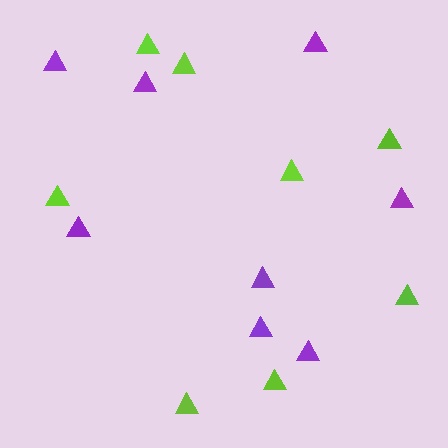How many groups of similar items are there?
There are 2 groups: one group of purple triangles (8) and one group of lime triangles (8).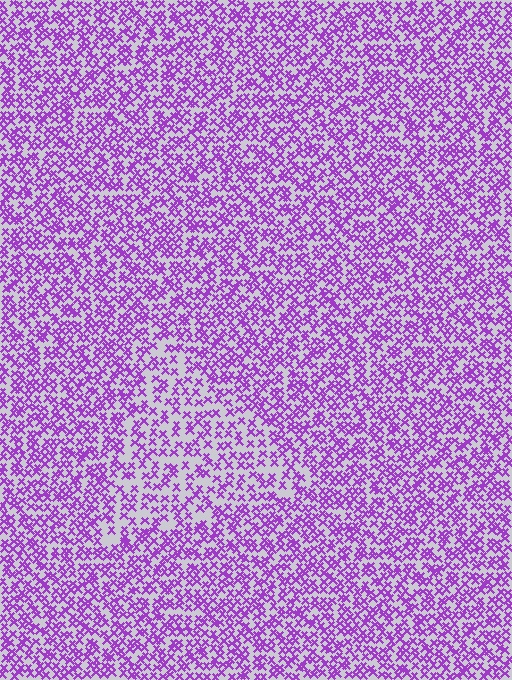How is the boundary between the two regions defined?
The boundary is defined by a change in element density (approximately 1.6x ratio). All elements are the same color, size, and shape.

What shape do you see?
I see a triangle.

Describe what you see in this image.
The image contains small purple elements arranged at two different densities. A triangle-shaped region is visible where the elements are less densely packed than the surrounding area.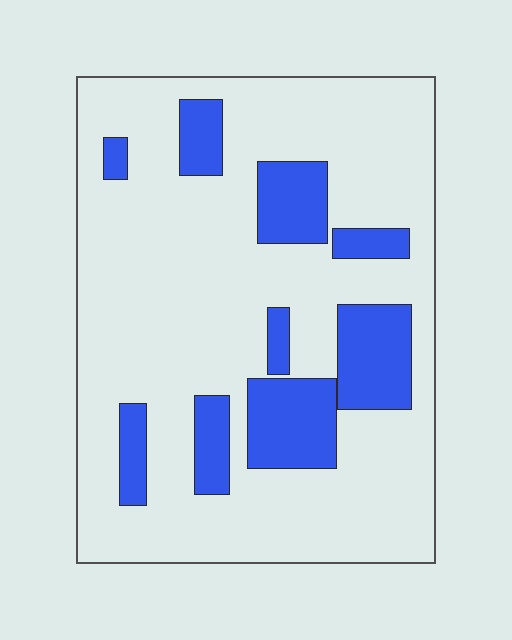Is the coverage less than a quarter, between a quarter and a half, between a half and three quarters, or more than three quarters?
Less than a quarter.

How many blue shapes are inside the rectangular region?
9.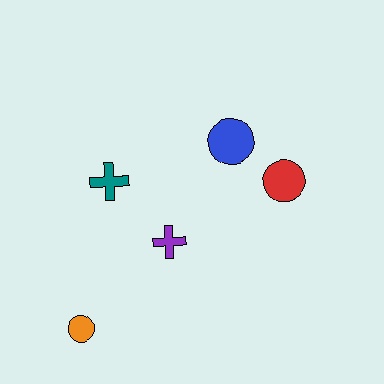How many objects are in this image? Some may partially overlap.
There are 5 objects.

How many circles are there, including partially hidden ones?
There are 3 circles.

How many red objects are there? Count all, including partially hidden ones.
There is 1 red object.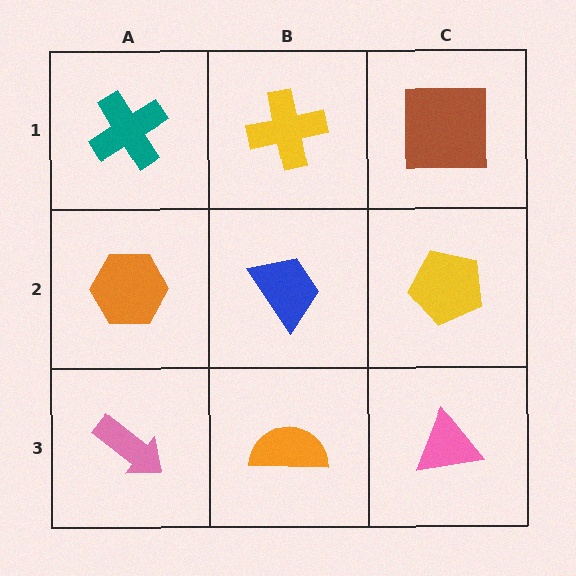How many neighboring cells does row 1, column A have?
2.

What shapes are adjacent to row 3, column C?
A yellow pentagon (row 2, column C), an orange semicircle (row 3, column B).